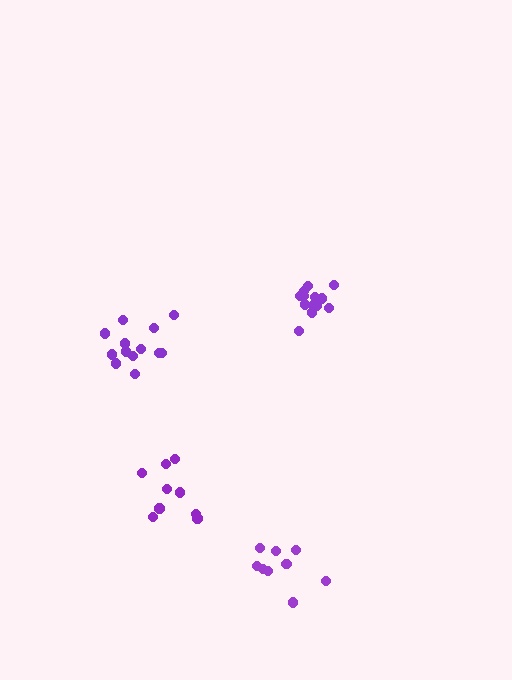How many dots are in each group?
Group 1: 13 dots, Group 2: 9 dots, Group 3: 10 dots, Group 4: 14 dots (46 total).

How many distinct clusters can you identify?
There are 4 distinct clusters.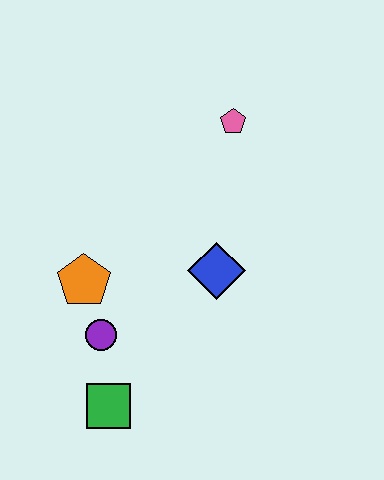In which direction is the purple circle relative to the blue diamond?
The purple circle is to the left of the blue diamond.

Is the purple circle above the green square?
Yes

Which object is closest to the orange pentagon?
The purple circle is closest to the orange pentagon.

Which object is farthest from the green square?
The pink pentagon is farthest from the green square.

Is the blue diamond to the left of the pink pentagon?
Yes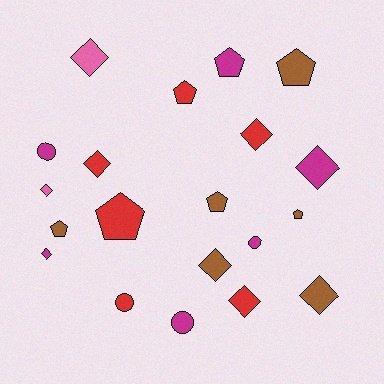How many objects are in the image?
There are 20 objects.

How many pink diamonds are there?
There are 2 pink diamonds.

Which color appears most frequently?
Brown, with 6 objects.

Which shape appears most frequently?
Diamond, with 9 objects.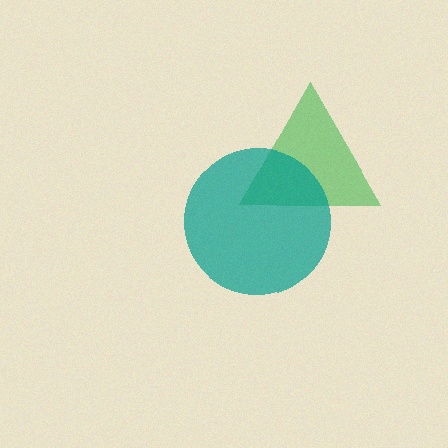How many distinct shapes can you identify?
There are 2 distinct shapes: a green triangle, a teal circle.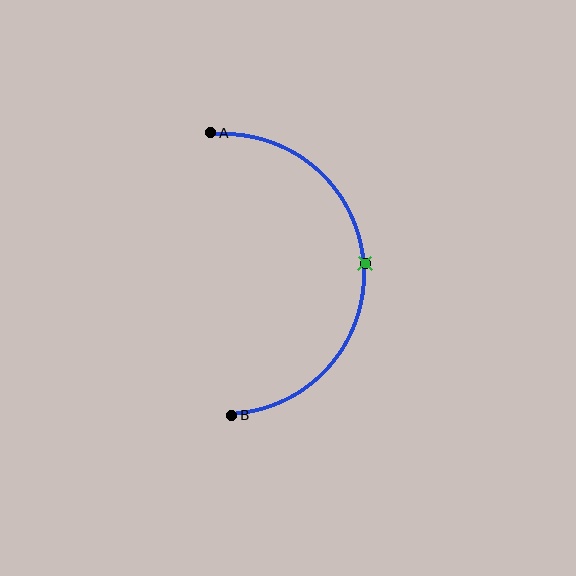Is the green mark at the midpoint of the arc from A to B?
Yes. The green mark lies on the arc at equal arc-length from both A and B — it is the arc midpoint.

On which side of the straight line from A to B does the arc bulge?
The arc bulges to the right of the straight line connecting A and B.